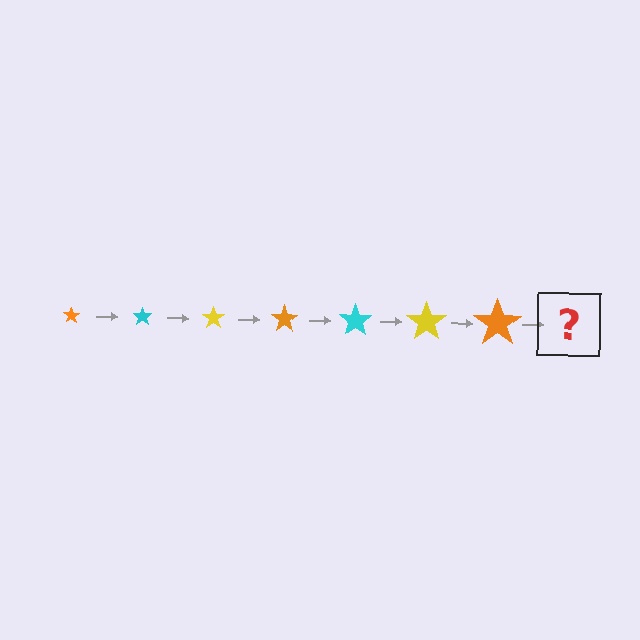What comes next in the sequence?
The next element should be a cyan star, larger than the previous one.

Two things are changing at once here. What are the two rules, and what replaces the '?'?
The two rules are that the star grows larger each step and the color cycles through orange, cyan, and yellow. The '?' should be a cyan star, larger than the previous one.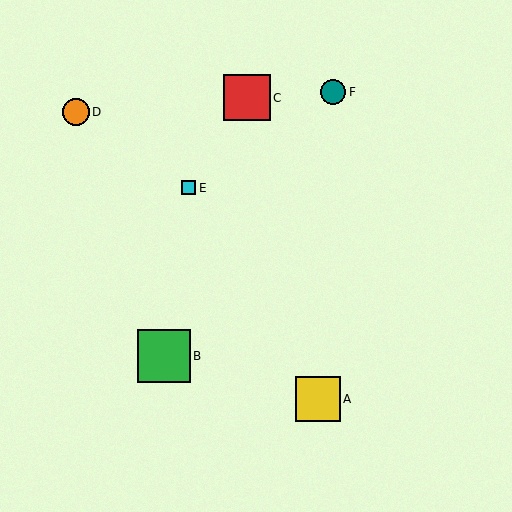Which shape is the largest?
The green square (labeled B) is the largest.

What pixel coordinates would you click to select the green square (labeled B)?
Click at (164, 356) to select the green square B.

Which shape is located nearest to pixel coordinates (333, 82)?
The teal circle (labeled F) at (333, 92) is nearest to that location.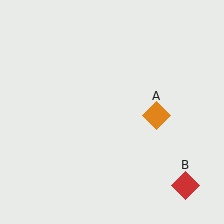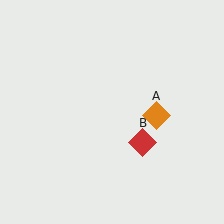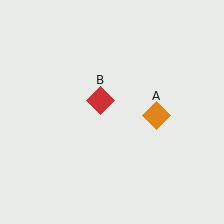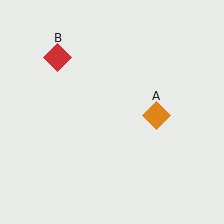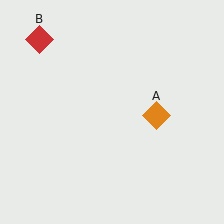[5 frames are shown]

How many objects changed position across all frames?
1 object changed position: red diamond (object B).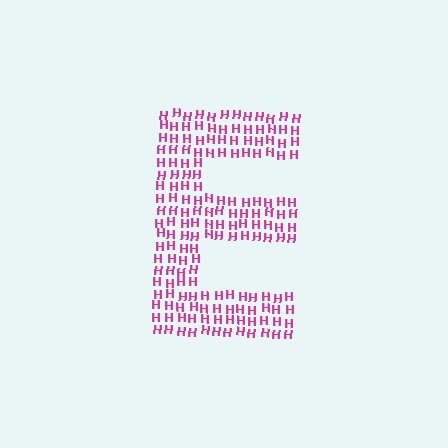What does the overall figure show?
The overall figure shows the letter E.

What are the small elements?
The small elements are letter H's.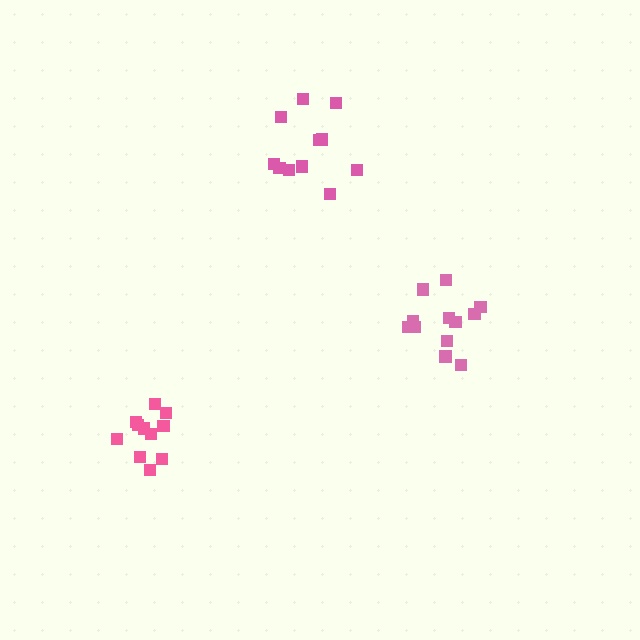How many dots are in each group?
Group 1: 11 dots, Group 2: 11 dots, Group 3: 12 dots (34 total).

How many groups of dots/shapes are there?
There are 3 groups.